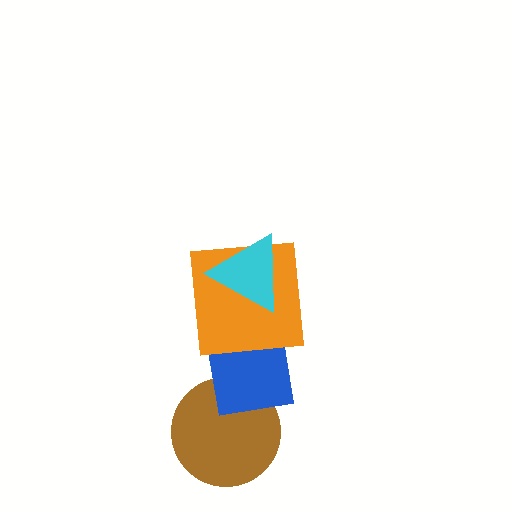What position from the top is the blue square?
The blue square is 3rd from the top.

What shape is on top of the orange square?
The cyan triangle is on top of the orange square.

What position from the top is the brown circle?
The brown circle is 4th from the top.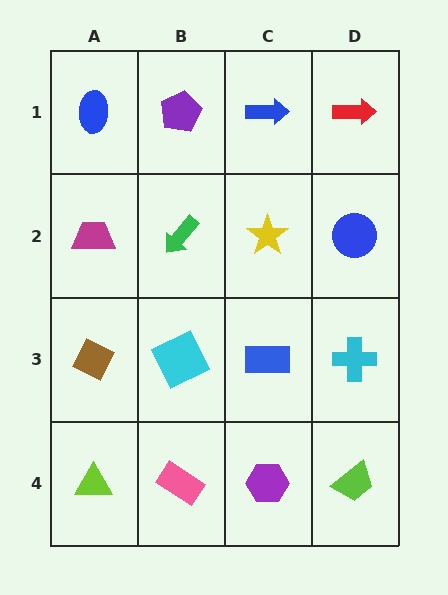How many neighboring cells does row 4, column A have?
2.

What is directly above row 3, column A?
A magenta trapezoid.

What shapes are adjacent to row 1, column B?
A green arrow (row 2, column B), a blue ellipse (row 1, column A), a blue arrow (row 1, column C).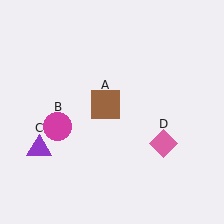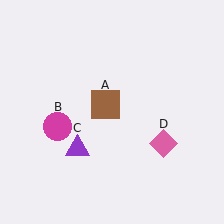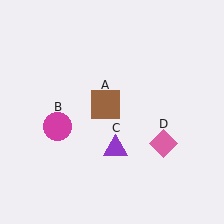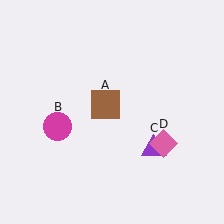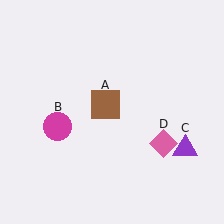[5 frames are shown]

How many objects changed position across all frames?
1 object changed position: purple triangle (object C).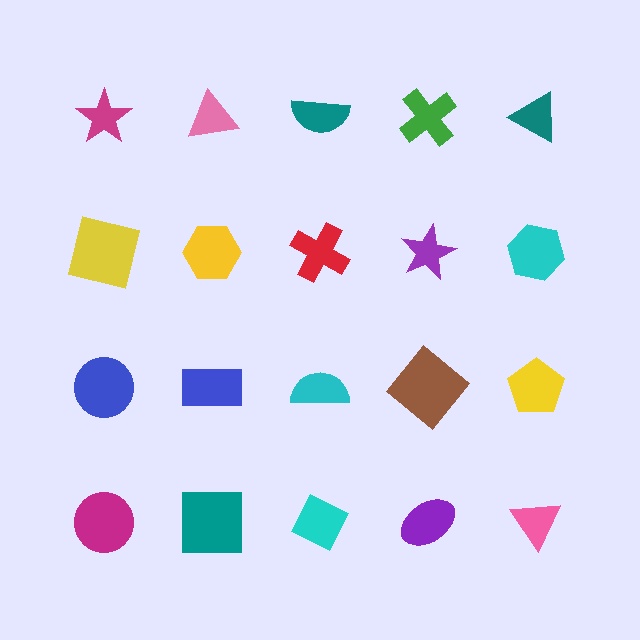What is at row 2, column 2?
A yellow hexagon.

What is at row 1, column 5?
A teal triangle.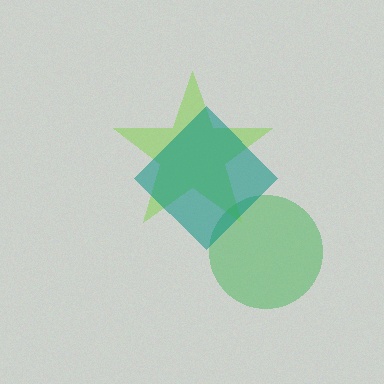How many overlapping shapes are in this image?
There are 3 overlapping shapes in the image.